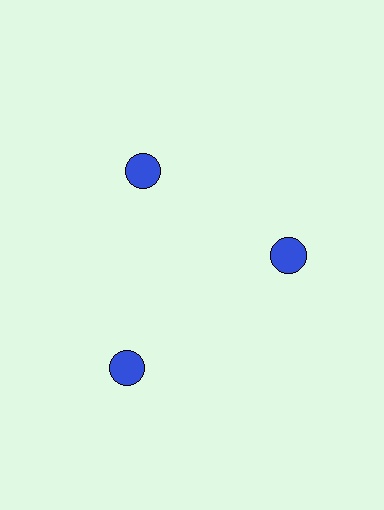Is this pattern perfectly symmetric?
No. The 3 blue circles are arranged in a ring, but one element near the 7 o'clock position is pushed outward from the center, breaking the 3-fold rotational symmetry.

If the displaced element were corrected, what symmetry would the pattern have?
It would have 3-fold rotational symmetry — the pattern would map onto itself every 120 degrees.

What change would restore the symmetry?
The symmetry would be restored by moving it inward, back onto the ring so that all 3 circles sit at equal angles and equal distance from the center.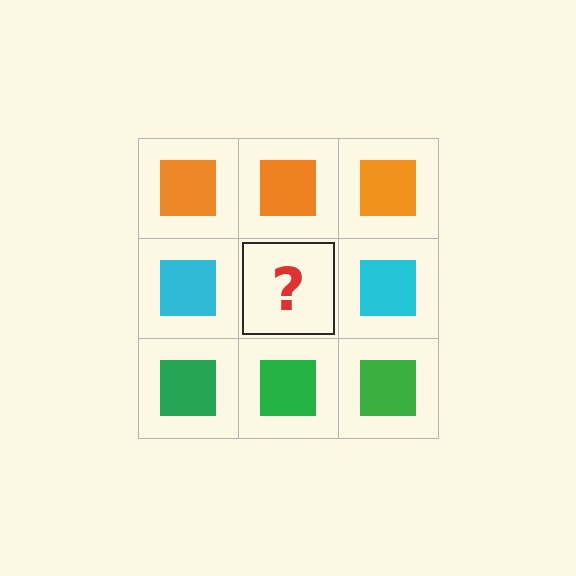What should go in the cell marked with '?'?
The missing cell should contain a cyan square.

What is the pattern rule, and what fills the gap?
The rule is that each row has a consistent color. The gap should be filled with a cyan square.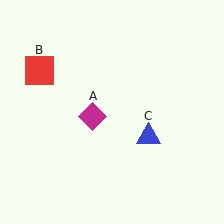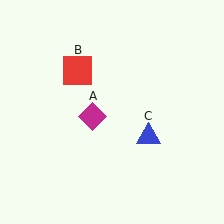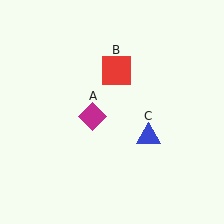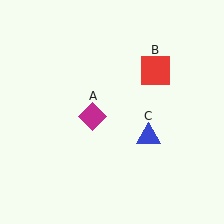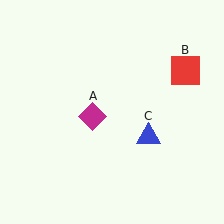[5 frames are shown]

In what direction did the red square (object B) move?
The red square (object B) moved right.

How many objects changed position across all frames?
1 object changed position: red square (object B).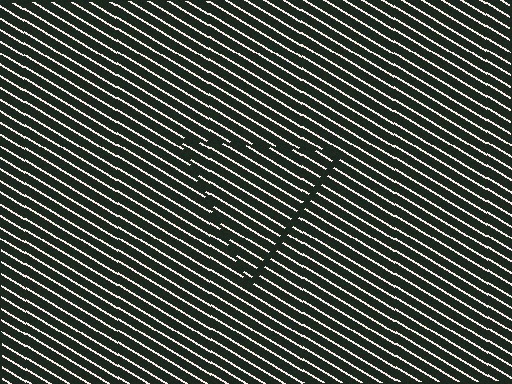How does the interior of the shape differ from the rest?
The interior of the shape contains the same grating, shifted by half a period — the contour is defined by the phase discontinuity where line-ends from the inner and outer gratings abut.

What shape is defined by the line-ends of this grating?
An illusory triangle. The interior of the shape contains the same grating, shifted by half a period — the contour is defined by the phase discontinuity where line-ends from the inner and outer gratings abut.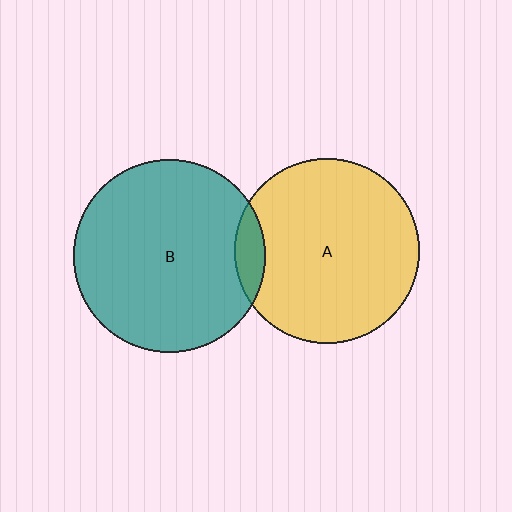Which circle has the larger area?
Circle B (teal).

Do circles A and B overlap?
Yes.